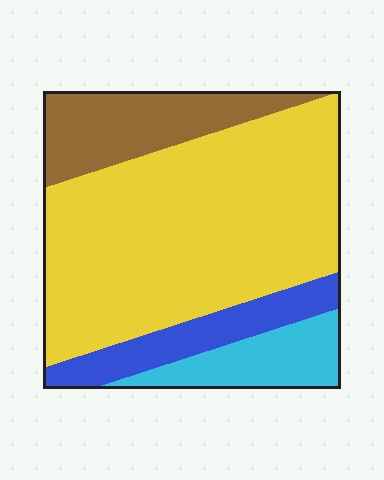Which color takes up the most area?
Yellow, at roughly 60%.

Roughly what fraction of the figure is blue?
Blue covers 12% of the figure.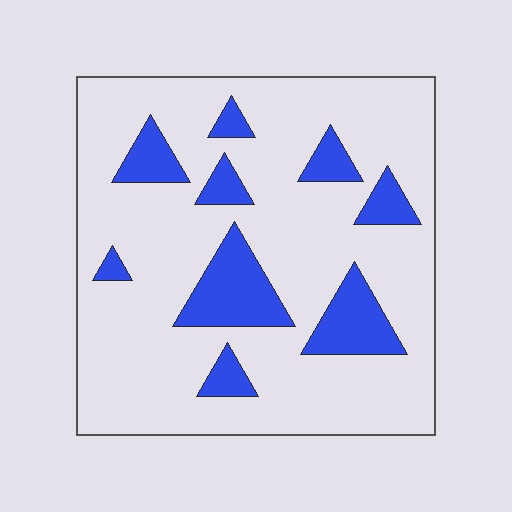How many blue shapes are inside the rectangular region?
9.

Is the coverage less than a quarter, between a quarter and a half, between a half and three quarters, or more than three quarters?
Less than a quarter.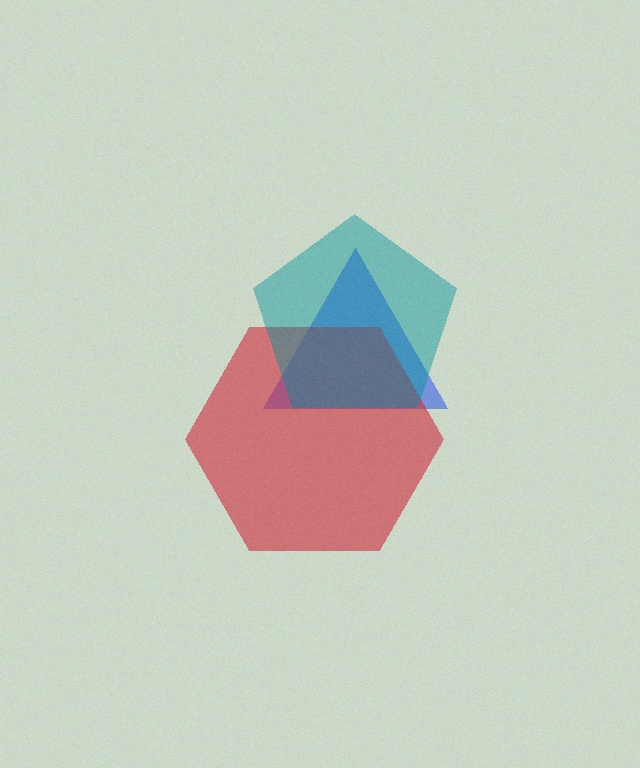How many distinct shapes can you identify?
There are 3 distinct shapes: a blue triangle, a red hexagon, a teal pentagon.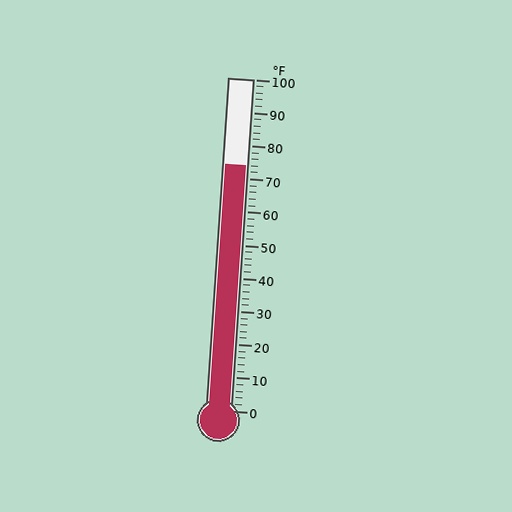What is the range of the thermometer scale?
The thermometer scale ranges from 0°F to 100°F.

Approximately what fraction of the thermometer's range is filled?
The thermometer is filled to approximately 75% of its range.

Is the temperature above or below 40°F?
The temperature is above 40°F.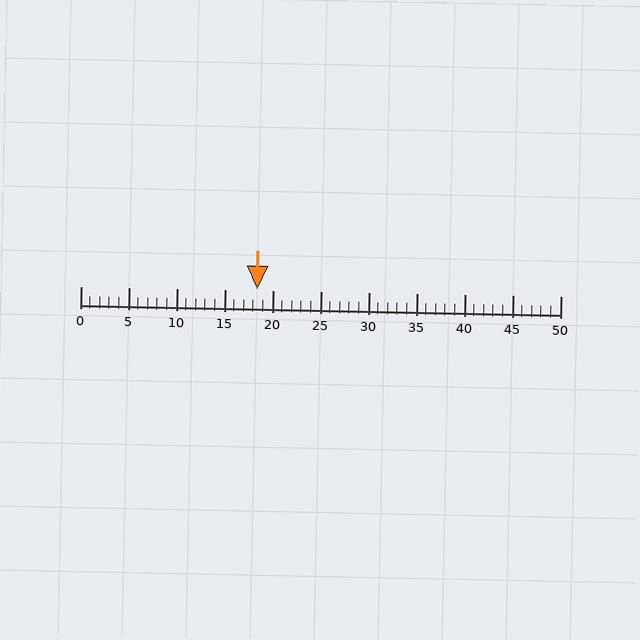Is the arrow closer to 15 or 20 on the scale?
The arrow is closer to 20.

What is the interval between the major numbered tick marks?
The major tick marks are spaced 5 units apart.